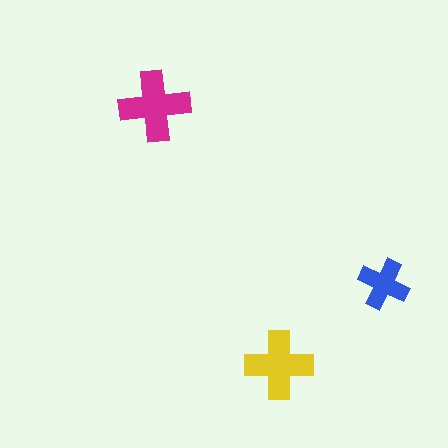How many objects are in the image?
There are 3 objects in the image.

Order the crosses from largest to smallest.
the magenta one, the yellow one, the blue one.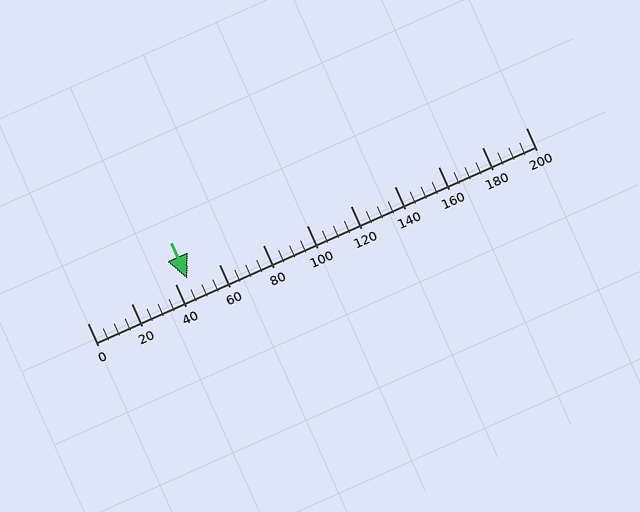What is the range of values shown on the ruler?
The ruler shows values from 0 to 200.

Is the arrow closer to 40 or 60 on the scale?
The arrow is closer to 40.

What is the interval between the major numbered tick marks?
The major tick marks are spaced 20 units apart.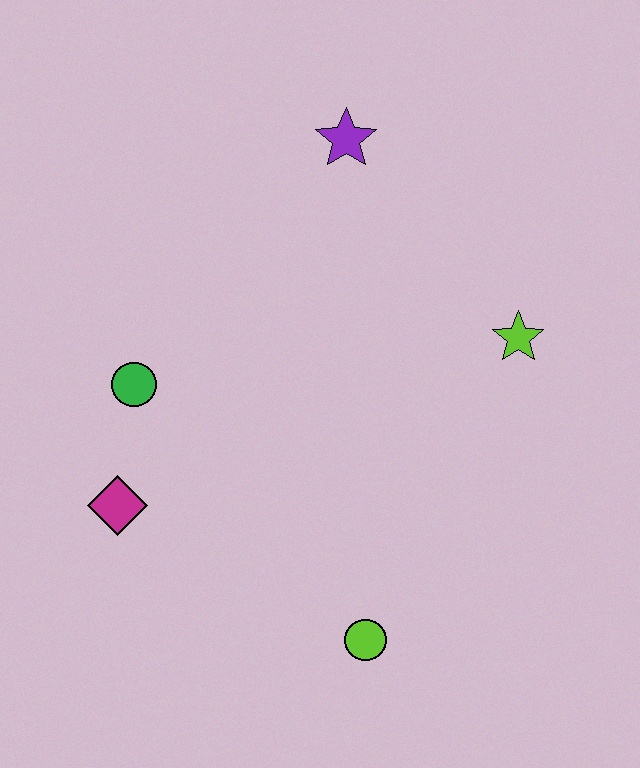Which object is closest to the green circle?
The magenta diamond is closest to the green circle.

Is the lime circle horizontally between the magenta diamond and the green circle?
No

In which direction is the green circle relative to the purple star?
The green circle is below the purple star.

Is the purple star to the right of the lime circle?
No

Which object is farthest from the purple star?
The lime circle is farthest from the purple star.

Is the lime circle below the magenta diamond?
Yes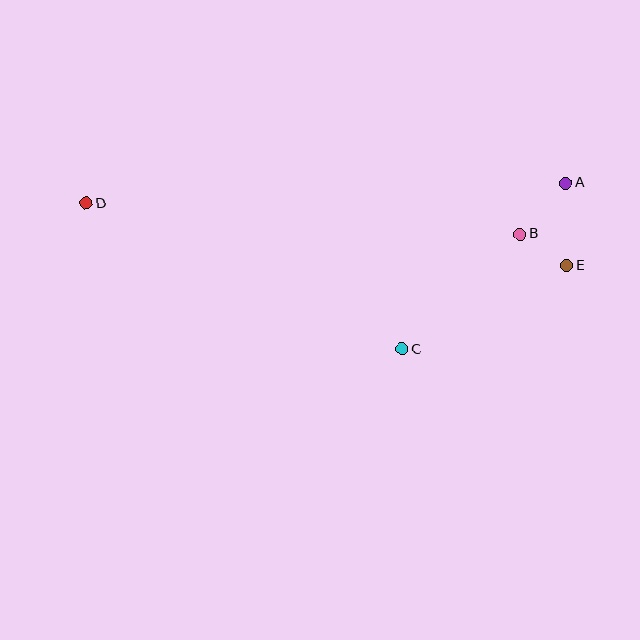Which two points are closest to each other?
Points B and E are closest to each other.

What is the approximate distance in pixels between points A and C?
The distance between A and C is approximately 233 pixels.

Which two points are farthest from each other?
Points D and E are farthest from each other.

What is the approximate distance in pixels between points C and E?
The distance between C and E is approximately 184 pixels.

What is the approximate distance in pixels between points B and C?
The distance between B and C is approximately 164 pixels.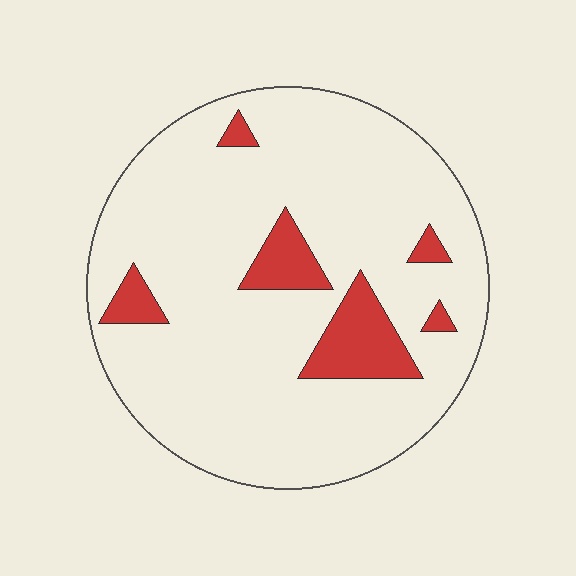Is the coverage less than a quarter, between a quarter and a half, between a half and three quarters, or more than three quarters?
Less than a quarter.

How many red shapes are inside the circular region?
6.